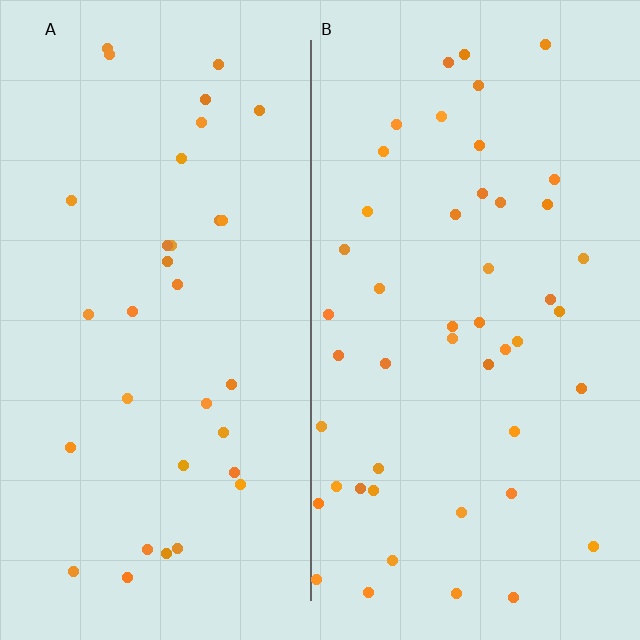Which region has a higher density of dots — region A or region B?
B (the right).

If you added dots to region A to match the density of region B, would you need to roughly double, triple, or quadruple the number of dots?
Approximately double.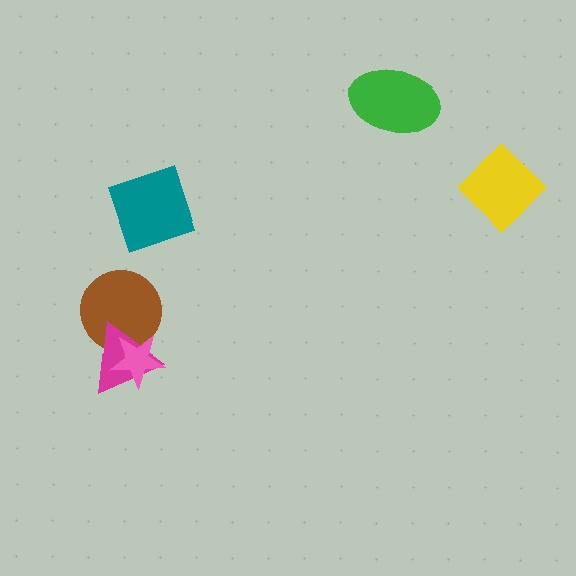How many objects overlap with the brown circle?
2 objects overlap with the brown circle.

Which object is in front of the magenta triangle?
The pink star is in front of the magenta triangle.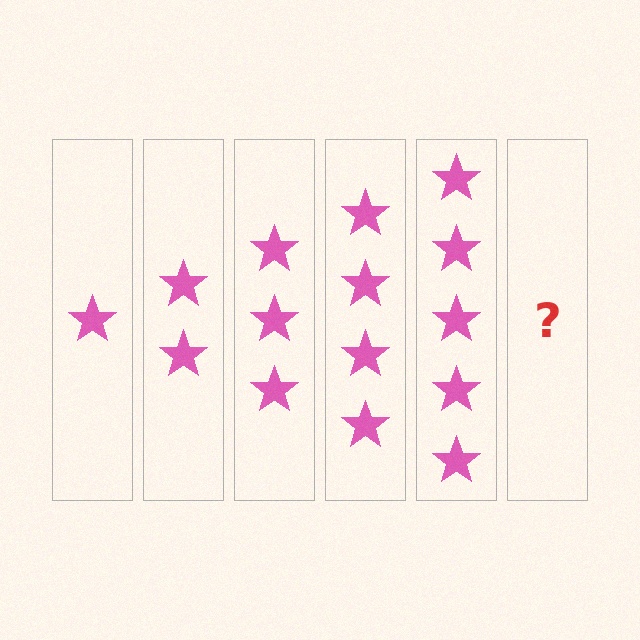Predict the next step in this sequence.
The next step is 6 stars.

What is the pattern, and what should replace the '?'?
The pattern is that each step adds one more star. The '?' should be 6 stars.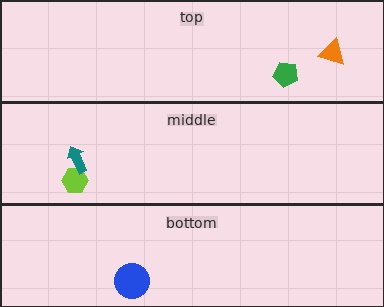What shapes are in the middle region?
The lime hexagon, the teal arrow.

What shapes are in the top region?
The green pentagon, the orange triangle.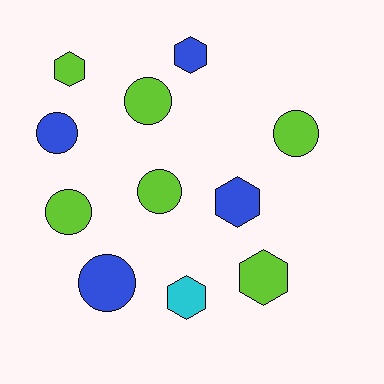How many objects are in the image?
There are 11 objects.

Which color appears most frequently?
Lime, with 6 objects.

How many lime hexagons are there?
There are 2 lime hexagons.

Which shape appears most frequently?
Circle, with 6 objects.